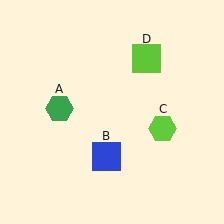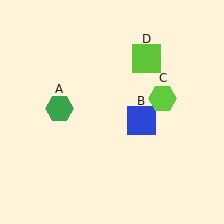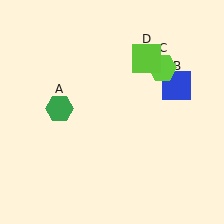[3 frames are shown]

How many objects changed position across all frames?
2 objects changed position: blue square (object B), lime hexagon (object C).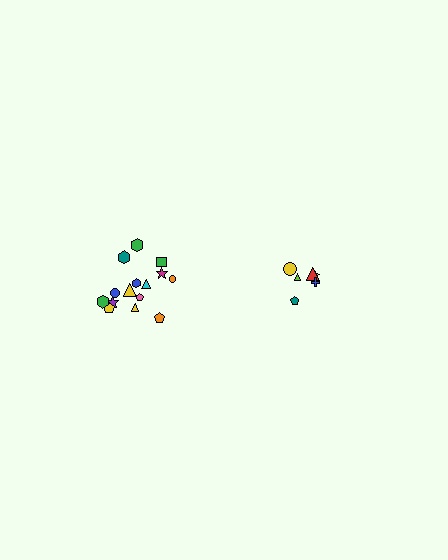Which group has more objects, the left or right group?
The left group.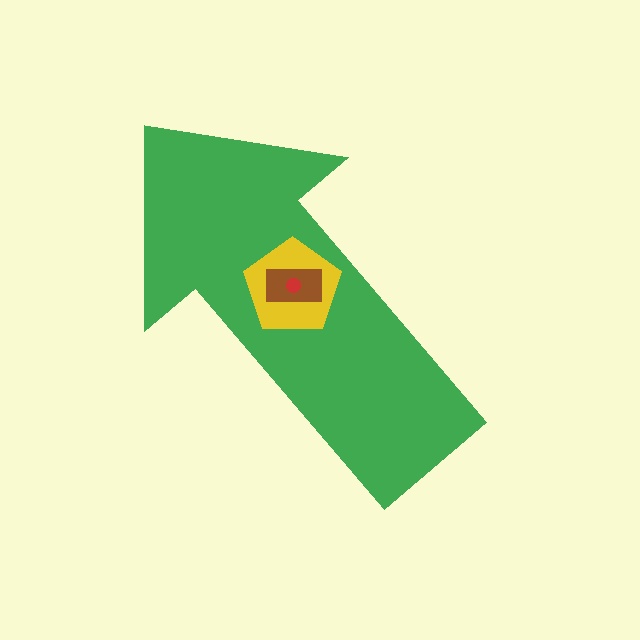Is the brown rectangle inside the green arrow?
Yes.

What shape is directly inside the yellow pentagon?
The brown rectangle.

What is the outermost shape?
The green arrow.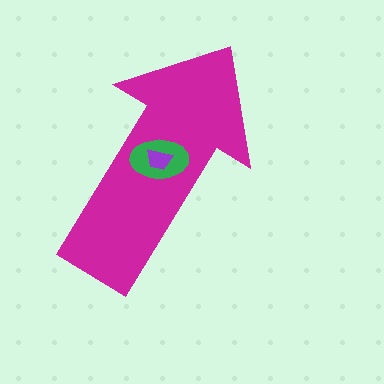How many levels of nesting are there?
3.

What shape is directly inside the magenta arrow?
The green ellipse.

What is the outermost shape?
The magenta arrow.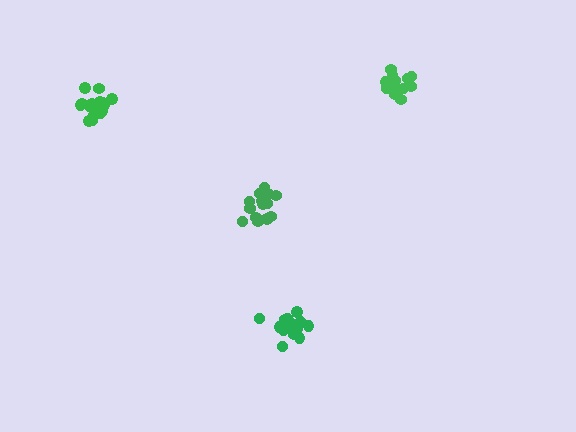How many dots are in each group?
Group 1: 14 dots, Group 2: 17 dots, Group 3: 14 dots, Group 4: 17 dots (62 total).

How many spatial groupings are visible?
There are 4 spatial groupings.